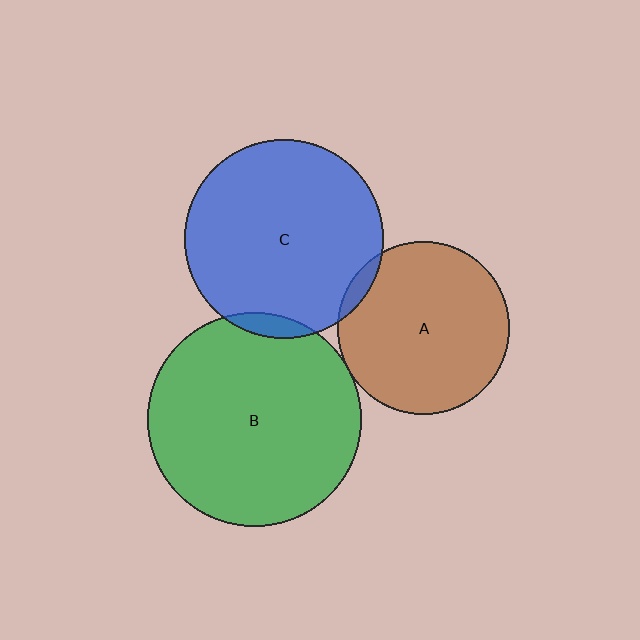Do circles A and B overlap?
Yes.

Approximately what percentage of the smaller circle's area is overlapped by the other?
Approximately 5%.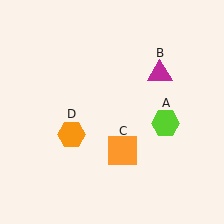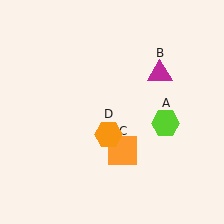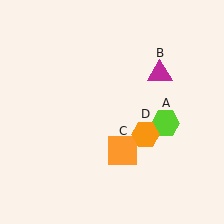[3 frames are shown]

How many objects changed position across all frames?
1 object changed position: orange hexagon (object D).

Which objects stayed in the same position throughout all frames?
Lime hexagon (object A) and magenta triangle (object B) and orange square (object C) remained stationary.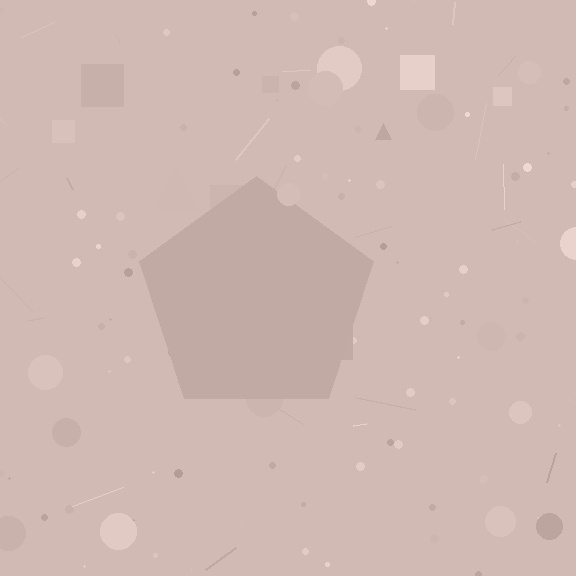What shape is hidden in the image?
A pentagon is hidden in the image.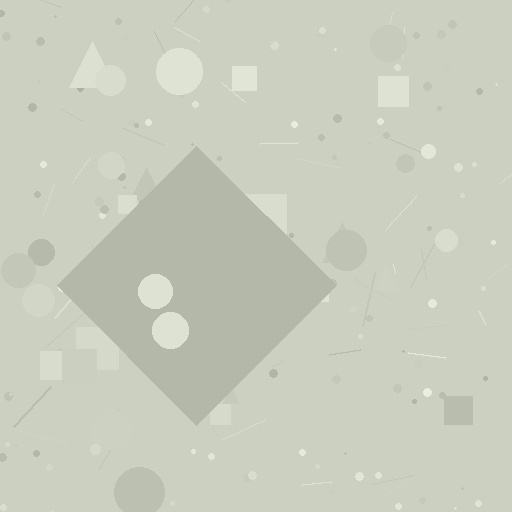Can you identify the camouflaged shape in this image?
The camouflaged shape is a diamond.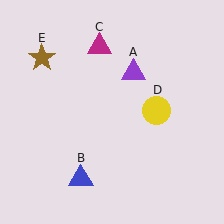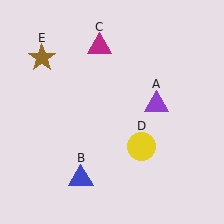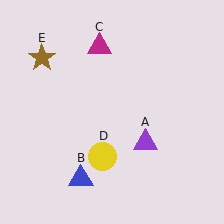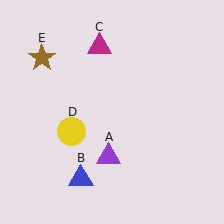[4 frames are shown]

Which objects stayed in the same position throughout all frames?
Blue triangle (object B) and magenta triangle (object C) and brown star (object E) remained stationary.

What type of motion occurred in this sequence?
The purple triangle (object A), yellow circle (object D) rotated clockwise around the center of the scene.